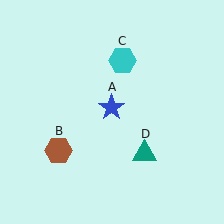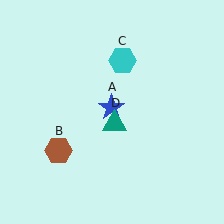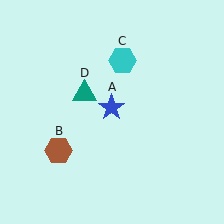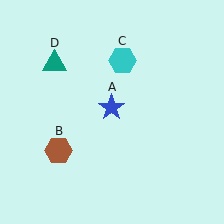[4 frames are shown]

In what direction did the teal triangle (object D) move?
The teal triangle (object D) moved up and to the left.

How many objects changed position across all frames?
1 object changed position: teal triangle (object D).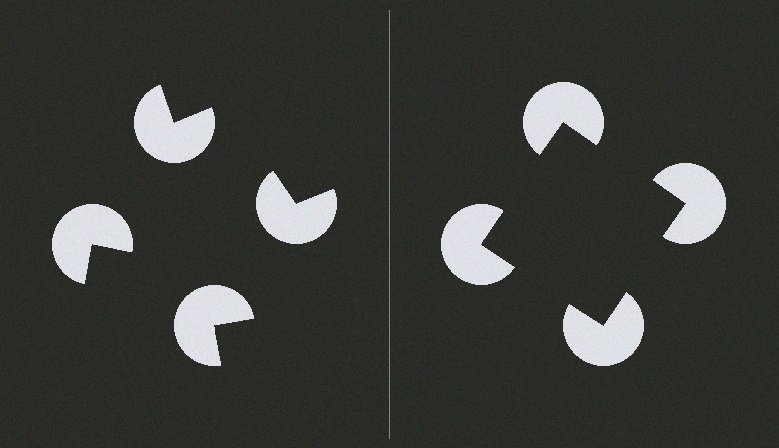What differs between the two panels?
The pac-man discs are positioned identically on both sides; only the wedge orientations differ. On the right they align to a square; on the left they are misaligned.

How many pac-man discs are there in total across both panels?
8 — 4 on each side.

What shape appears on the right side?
An illusory square.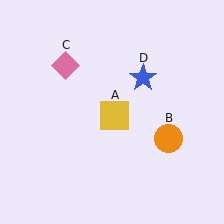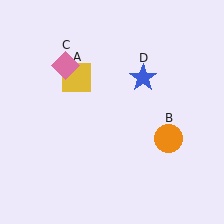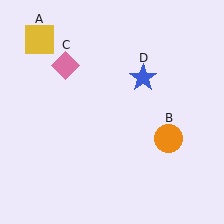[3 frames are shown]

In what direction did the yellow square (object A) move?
The yellow square (object A) moved up and to the left.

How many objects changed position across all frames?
1 object changed position: yellow square (object A).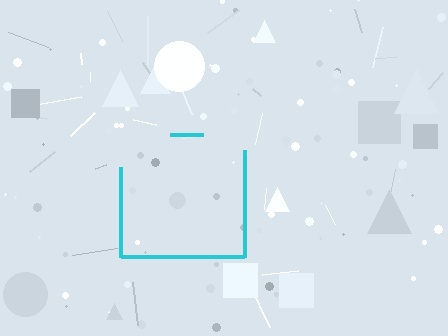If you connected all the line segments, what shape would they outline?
They would outline a square.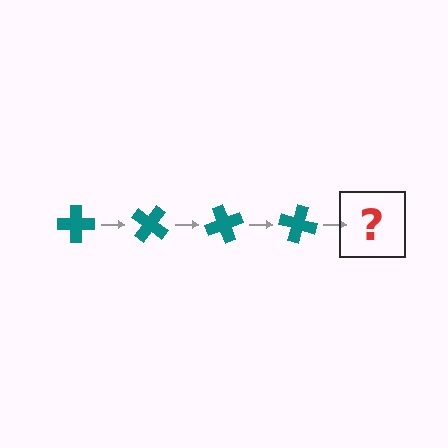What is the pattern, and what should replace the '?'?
The pattern is that the cross rotates 35 degrees each step. The '?' should be a teal cross rotated 140 degrees.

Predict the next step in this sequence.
The next step is a teal cross rotated 140 degrees.